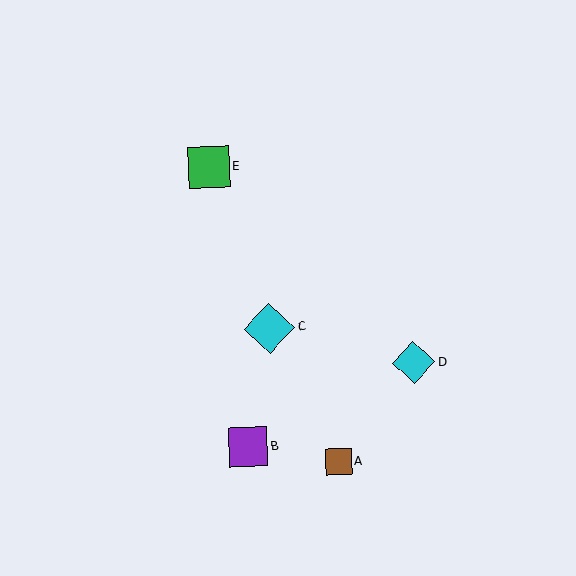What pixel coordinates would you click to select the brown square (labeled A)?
Click at (339, 462) to select the brown square A.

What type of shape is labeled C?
Shape C is a cyan diamond.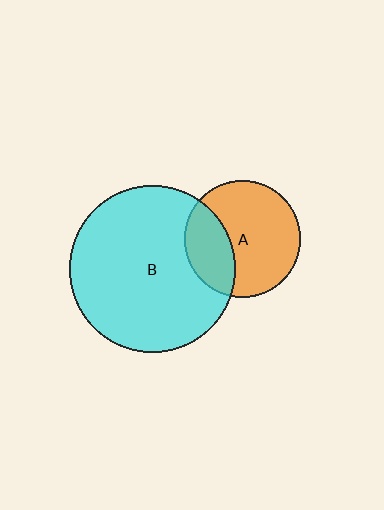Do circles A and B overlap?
Yes.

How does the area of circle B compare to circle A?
Approximately 2.0 times.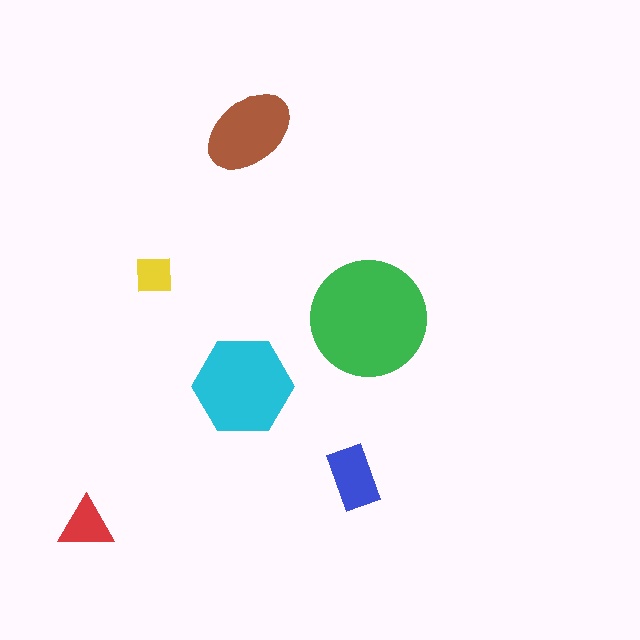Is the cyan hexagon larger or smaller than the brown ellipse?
Larger.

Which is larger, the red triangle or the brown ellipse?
The brown ellipse.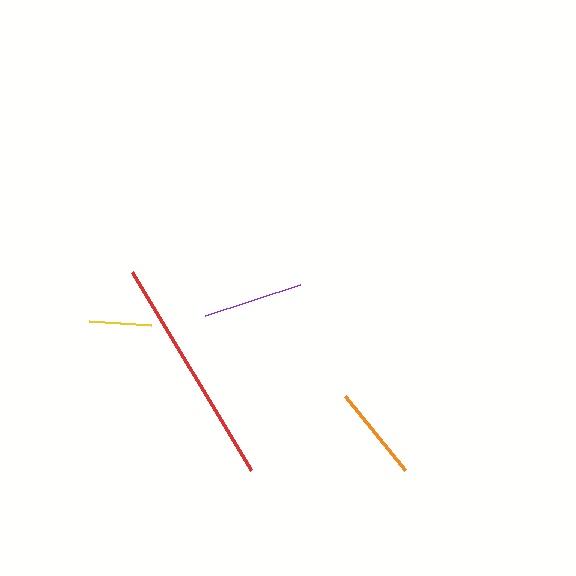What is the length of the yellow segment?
The yellow segment is approximately 62 pixels long.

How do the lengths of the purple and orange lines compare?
The purple and orange lines are approximately the same length.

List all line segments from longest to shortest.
From longest to shortest: red, purple, orange, yellow.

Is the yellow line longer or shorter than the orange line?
The orange line is longer than the yellow line.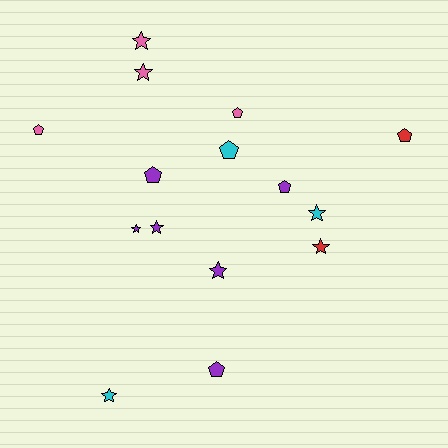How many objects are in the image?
There are 15 objects.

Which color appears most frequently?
Purple, with 6 objects.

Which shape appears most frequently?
Star, with 8 objects.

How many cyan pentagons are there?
There is 1 cyan pentagon.